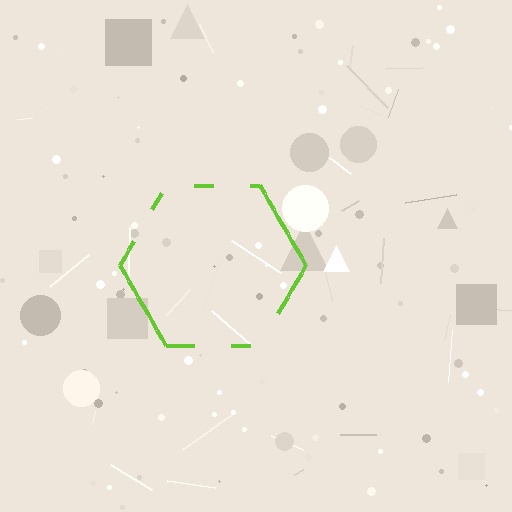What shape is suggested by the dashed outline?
The dashed outline suggests a hexagon.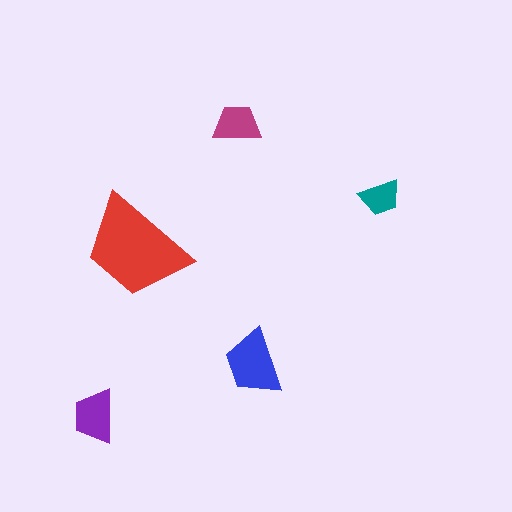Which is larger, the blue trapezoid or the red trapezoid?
The red one.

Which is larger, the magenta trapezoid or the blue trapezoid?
The blue one.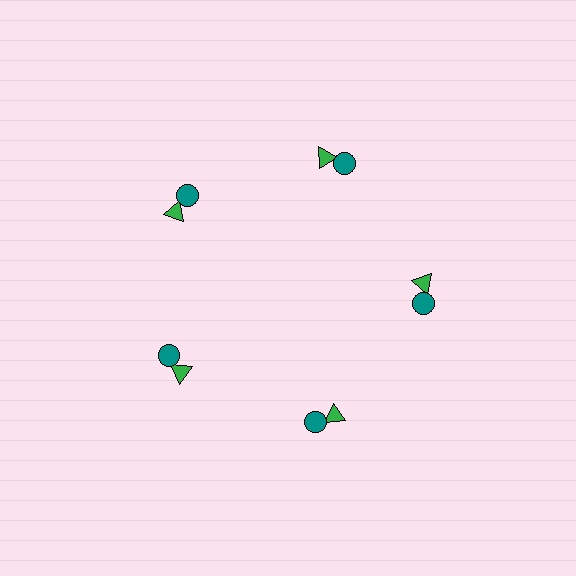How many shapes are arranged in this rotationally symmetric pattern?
There are 10 shapes, arranged in 5 groups of 2.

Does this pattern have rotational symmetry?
Yes, this pattern has 5-fold rotational symmetry. It looks the same after rotating 72 degrees around the center.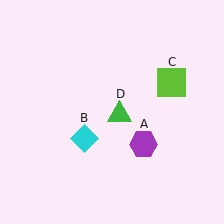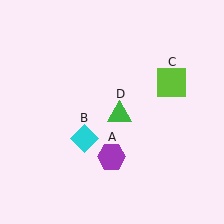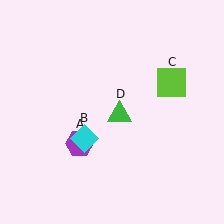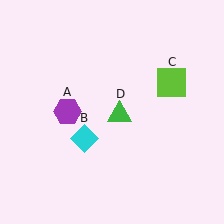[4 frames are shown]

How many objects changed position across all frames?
1 object changed position: purple hexagon (object A).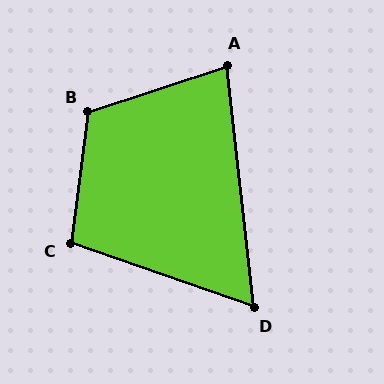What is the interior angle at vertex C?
Approximately 102 degrees (obtuse).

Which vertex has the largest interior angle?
B, at approximately 116 degrees.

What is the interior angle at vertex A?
Approximately 78 degrees (acute).